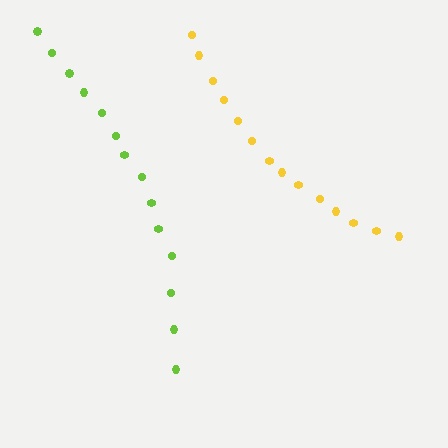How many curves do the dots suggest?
There are 2 distinct paths.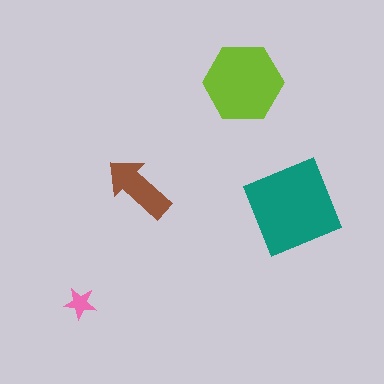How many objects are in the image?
There are 4 objects in the image.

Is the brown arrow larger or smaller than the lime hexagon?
Smaller.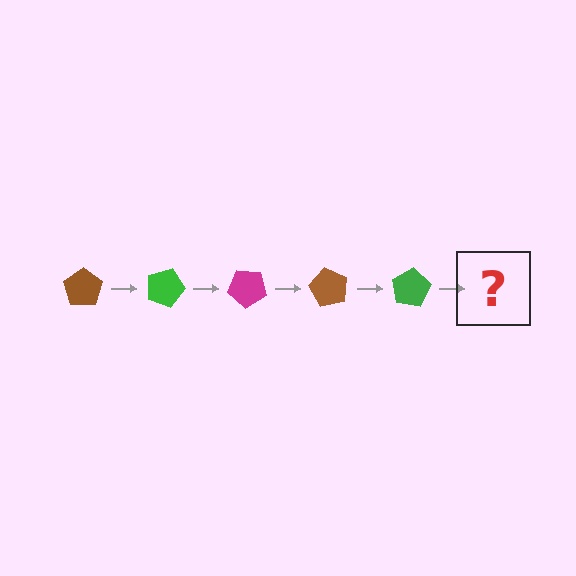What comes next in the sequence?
The next element should be a magenta pentagon, rotated 100 degrees from the start.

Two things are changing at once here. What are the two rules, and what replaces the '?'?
The two rules are that it rotates 20 degrees each step and the color cycles through brown, green, and magenta. The '?' should be a magenta pentagon, rotated 100 degrees from the start.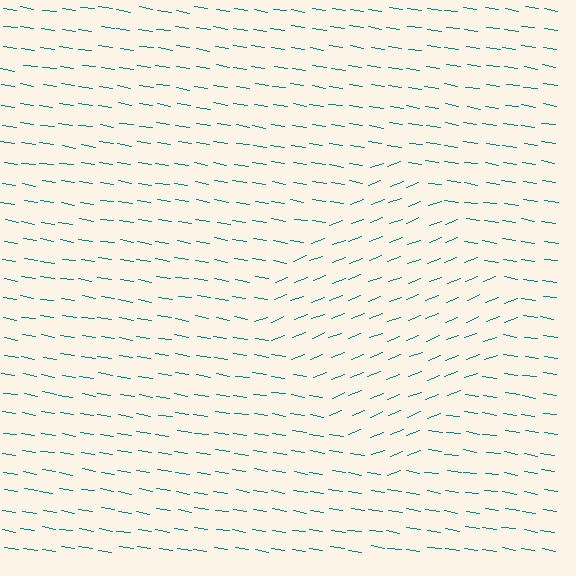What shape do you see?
I see a diamond.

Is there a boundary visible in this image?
Yes, there is a texture boundary formed by a change in line orientation.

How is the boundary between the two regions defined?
The boundary is defined purely by a change in line orientation (approximately 30 degrees difference). All lines are the same color and thickness.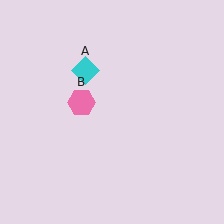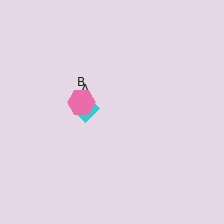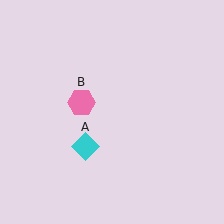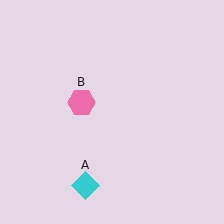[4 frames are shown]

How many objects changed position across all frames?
1 object changed position: cyan diamond (object A).